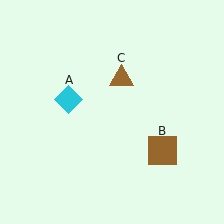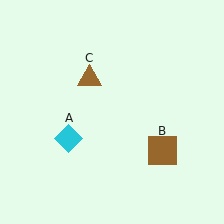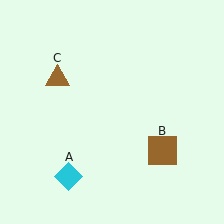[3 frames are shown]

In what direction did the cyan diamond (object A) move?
The cyan diamond (object A) moved down.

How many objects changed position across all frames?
2 objects changed position: cyan diamond (object A), brown triangle (object C).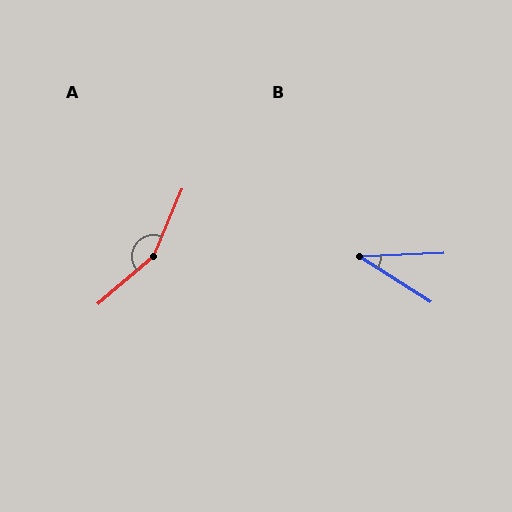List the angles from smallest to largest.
B (35°), A (154°).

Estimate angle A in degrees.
Approximately 154 degrees.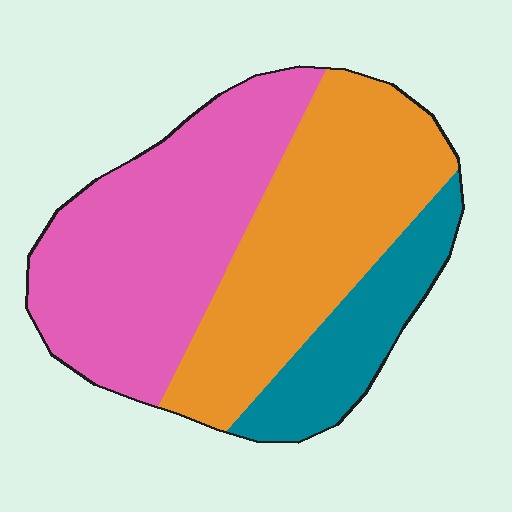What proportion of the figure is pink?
Pink covers roughly 45% of the figure.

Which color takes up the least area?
Teal, at roughly 15%.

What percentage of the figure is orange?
Orange takes up about two fifths (2/5) of the figure.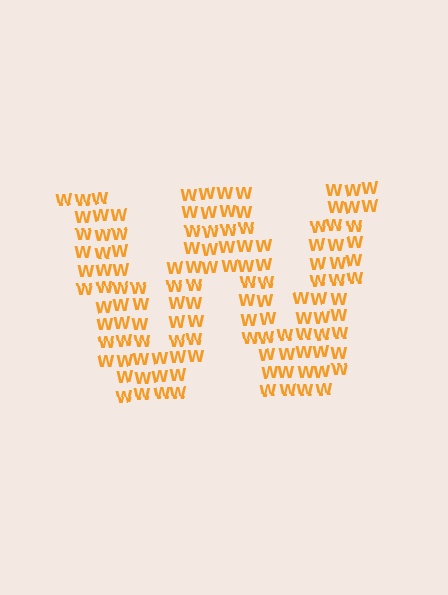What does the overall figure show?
The overall figure shows the letter W.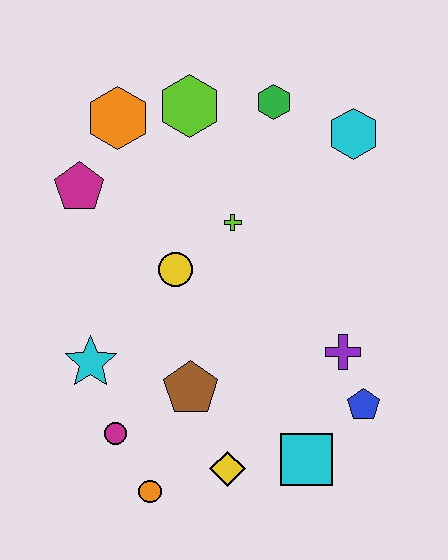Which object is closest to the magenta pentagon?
The orange hexagon is closest to the magenta pentagon.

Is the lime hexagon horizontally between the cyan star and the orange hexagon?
No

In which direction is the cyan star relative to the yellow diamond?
The cyan star is to the left of the yellow diamond.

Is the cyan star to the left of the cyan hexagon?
Yes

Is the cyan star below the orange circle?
No